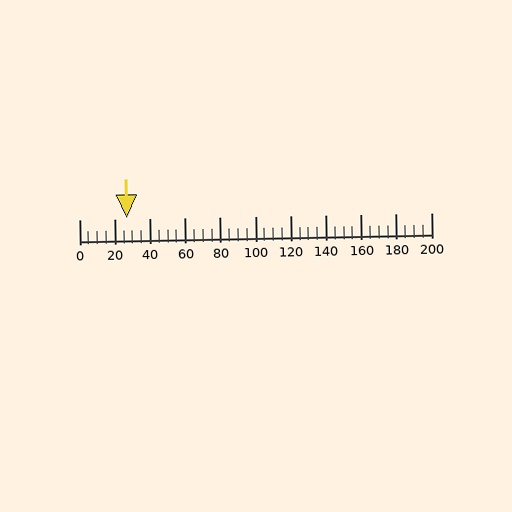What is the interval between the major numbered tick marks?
The major tick marks are spaced 20 units apart.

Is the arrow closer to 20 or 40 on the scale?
The arrow is closer to 20.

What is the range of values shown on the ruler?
The ruler shows values from 0 to 200.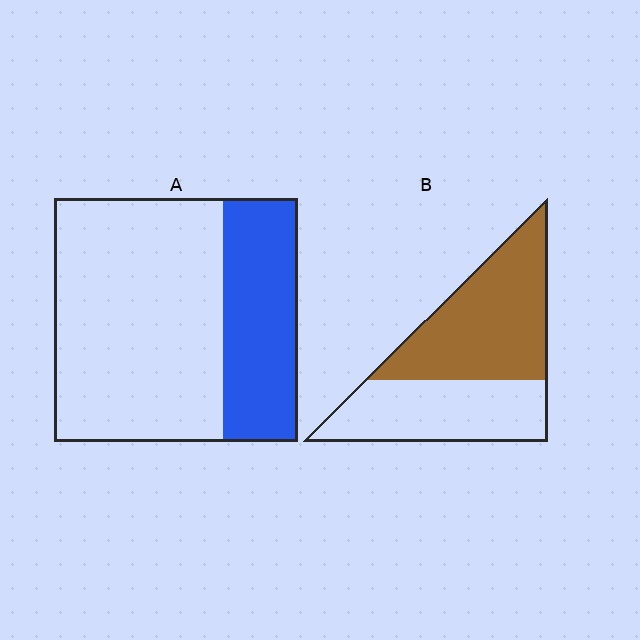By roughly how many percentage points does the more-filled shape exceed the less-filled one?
By roughly 25 percentage points (B over A).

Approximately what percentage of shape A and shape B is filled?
A is approximately 30% and B is approximately 55%.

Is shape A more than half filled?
No.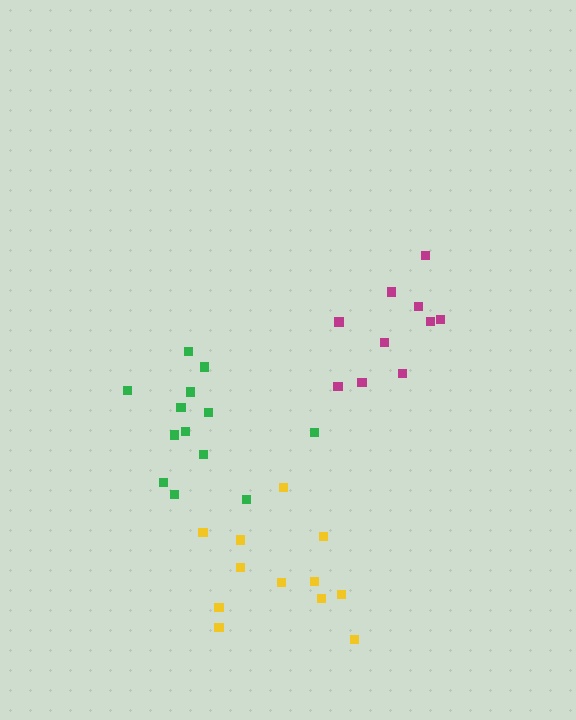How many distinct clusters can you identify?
There are 3 distinct clusters.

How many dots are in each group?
Group 1: 12 dots, Group 2: 13 dots, Group 3: 10 dots (35 total).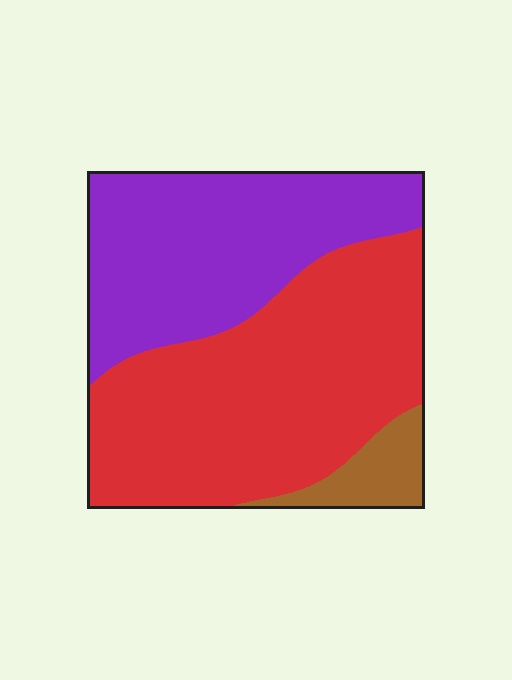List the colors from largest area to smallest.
From largest to smallest: red, purple, brown.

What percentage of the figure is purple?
Purple takes up between a third and a half of the figure.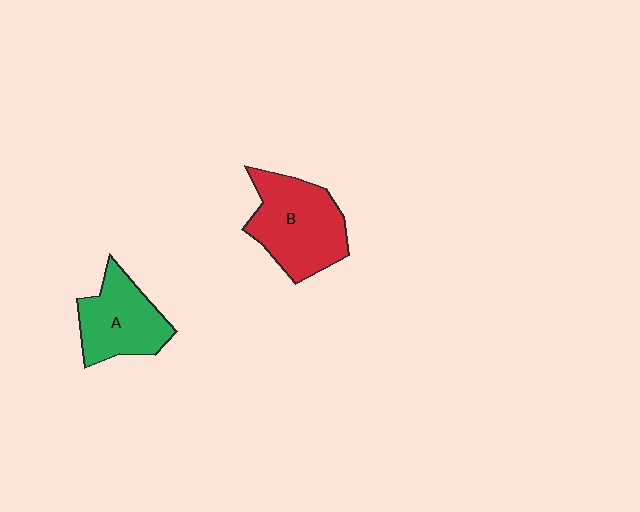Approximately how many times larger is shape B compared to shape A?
Approximately 1.3 times.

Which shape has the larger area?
Shape B (red).